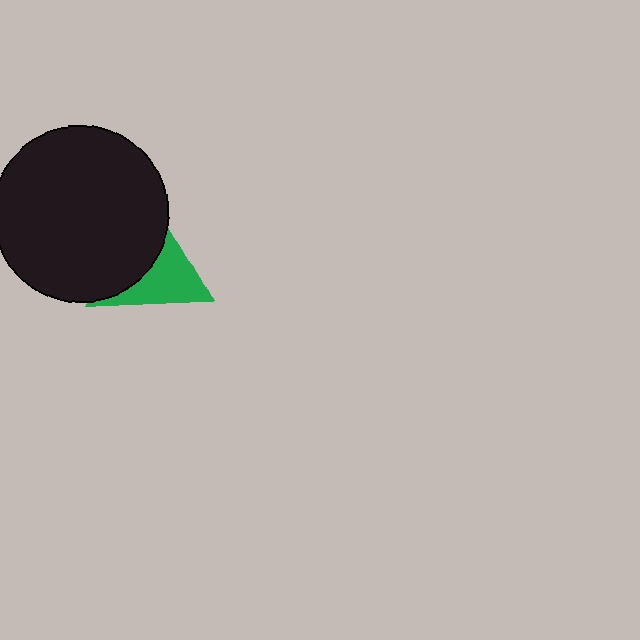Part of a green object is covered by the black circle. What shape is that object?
It is a triangle.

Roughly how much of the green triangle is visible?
About half of it is visible (roughly 49%).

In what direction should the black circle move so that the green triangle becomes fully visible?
The black circle should move left. That is the shortest direction to clear the overlap and leave the green triangle fully visible.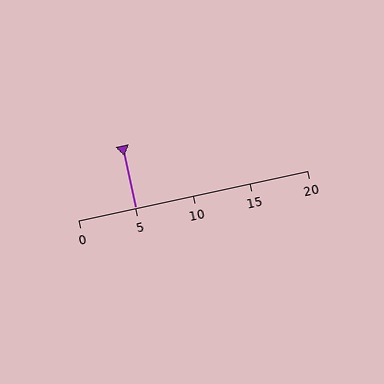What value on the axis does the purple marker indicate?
The marker indicates approximately 5.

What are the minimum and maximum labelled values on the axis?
The axis runs from 0 to 20.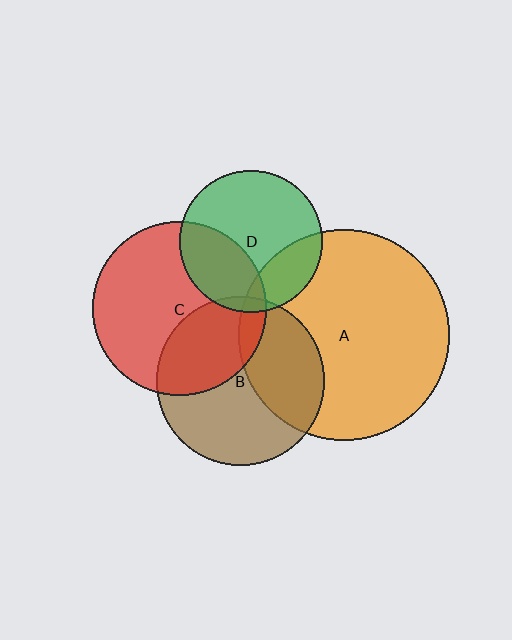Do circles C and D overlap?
Yes.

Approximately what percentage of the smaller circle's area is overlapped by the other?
Approximately 30%.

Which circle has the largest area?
Circle A (orange).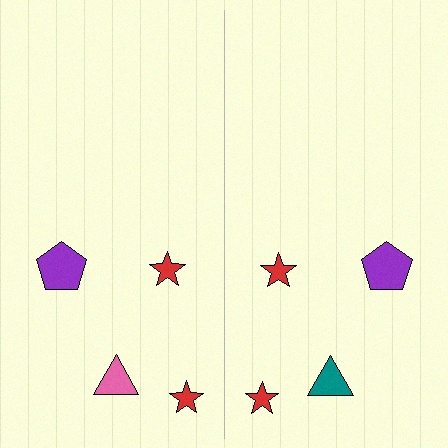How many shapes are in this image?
There are 8 shapes in this image.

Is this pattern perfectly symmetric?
No, the pattern is not perfectly symmetric. The teal triangle on the right side breaks the symmetry — its mirror counterpart is pink.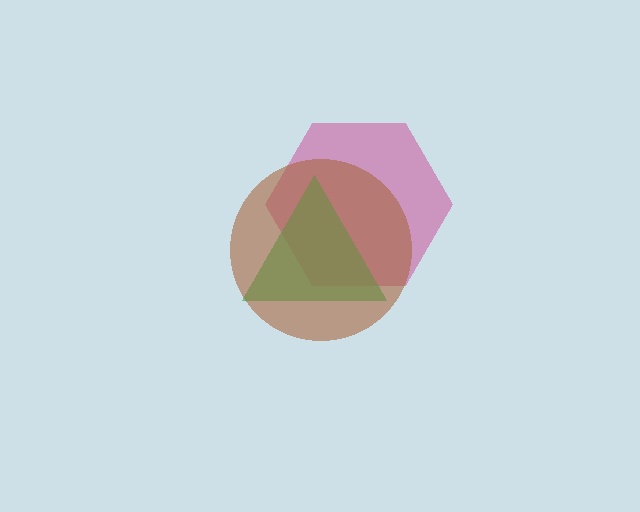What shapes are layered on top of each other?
The layered shapes are: a magenta hexagon, a green triangle, a brown circle.